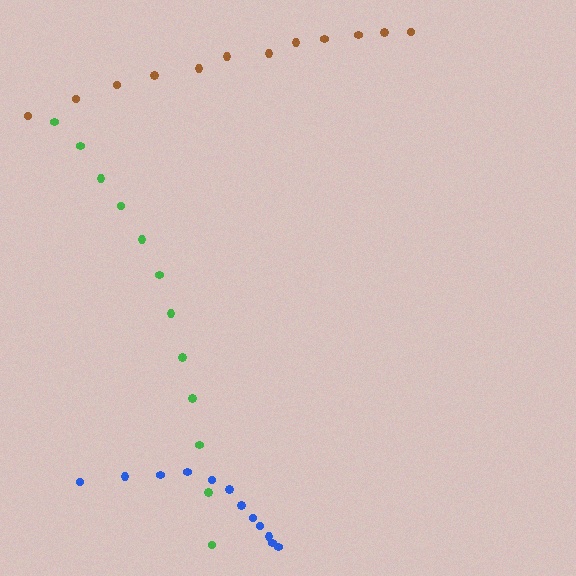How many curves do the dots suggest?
There are 3 distinct paths.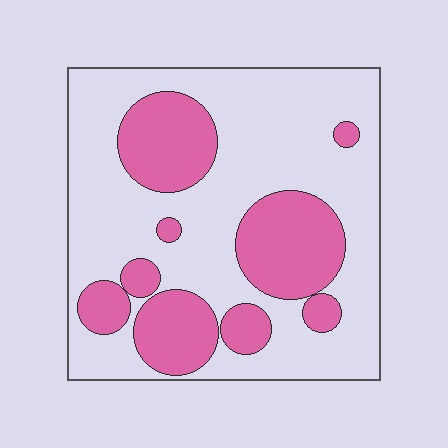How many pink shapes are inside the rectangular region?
9.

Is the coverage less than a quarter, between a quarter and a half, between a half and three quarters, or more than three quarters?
Between a quarter and a half.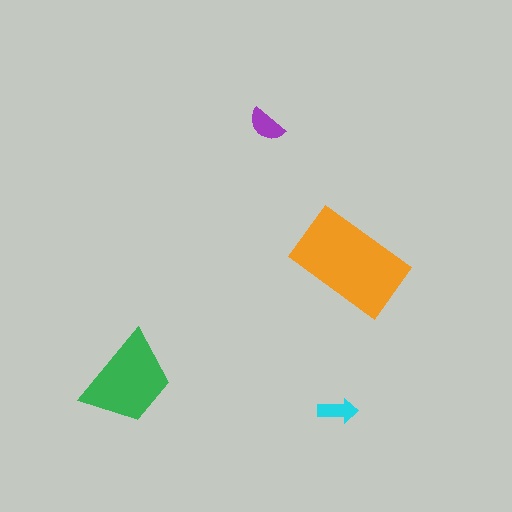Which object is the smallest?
The cyan arrow.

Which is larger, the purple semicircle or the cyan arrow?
The purple semicircle.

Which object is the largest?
The orange rectangle.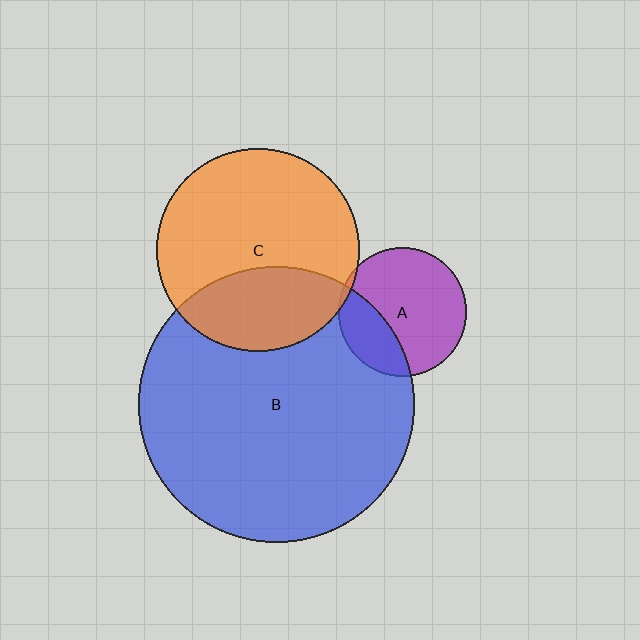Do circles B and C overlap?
Yes.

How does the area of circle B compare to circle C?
Approximately 1.8 times.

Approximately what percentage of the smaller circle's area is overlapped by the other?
Approximately 30%.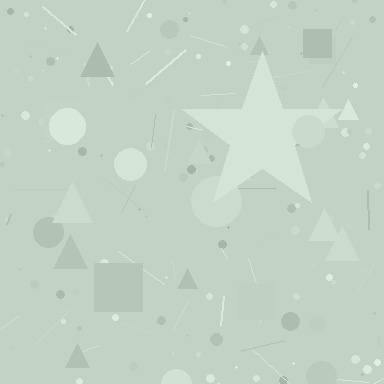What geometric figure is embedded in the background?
A star is embedded in the background.